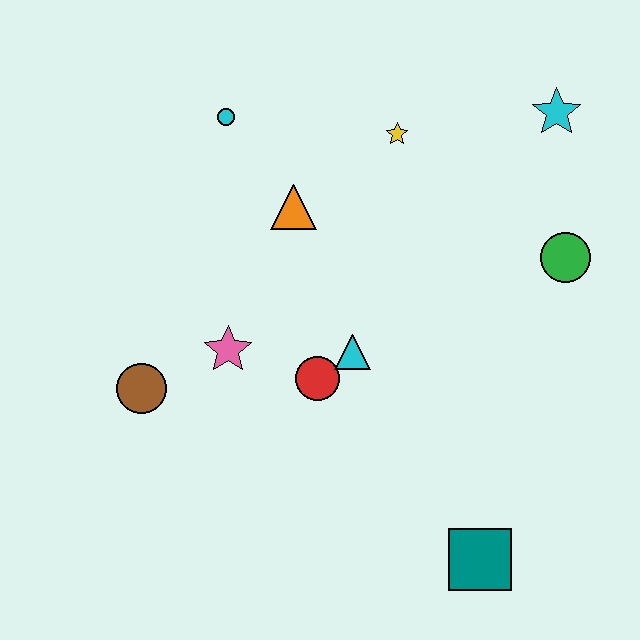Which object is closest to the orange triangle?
The cyan circle is closest to the orange triangle.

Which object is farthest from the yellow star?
The teal square is farthest from the yellow star.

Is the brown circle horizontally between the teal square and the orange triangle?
No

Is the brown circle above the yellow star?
No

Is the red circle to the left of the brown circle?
No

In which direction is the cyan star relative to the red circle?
The cyan star is above the red circle.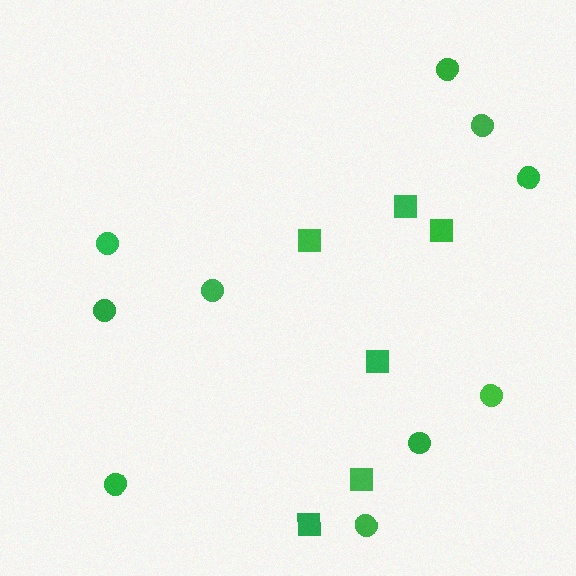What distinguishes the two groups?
There are 2 groups: one group of squares (6) and one group of circles (10).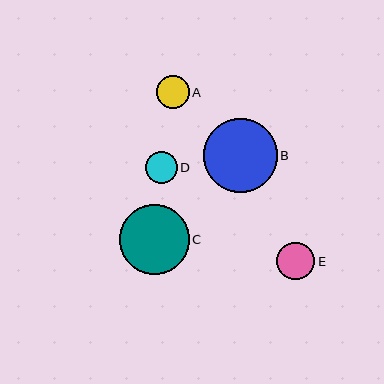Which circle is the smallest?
Circle D is the smallest with a size of approximately 32 pixels.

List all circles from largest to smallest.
From largest to smallest: B, C, E, A, D.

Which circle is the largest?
Circle B is the largest with a size of approximately 74 pixels.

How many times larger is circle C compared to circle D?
Circle C is approximately 2.2 times the size of circle D.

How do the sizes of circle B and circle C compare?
Circle B and circle C are approximately the same size.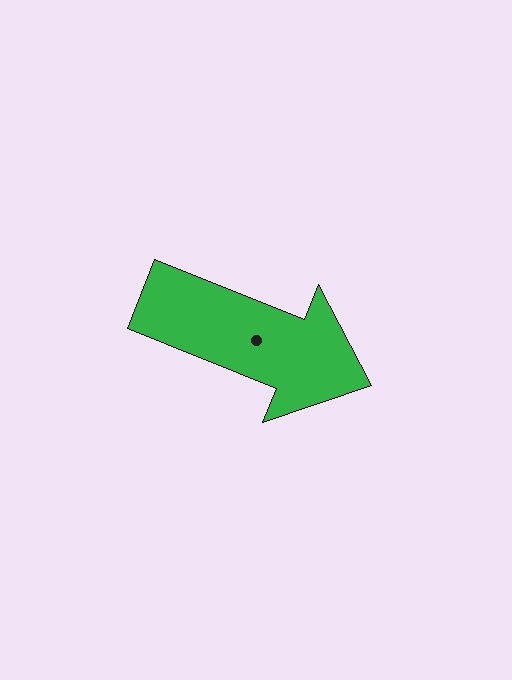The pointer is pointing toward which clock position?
Roughly 4 o'clock.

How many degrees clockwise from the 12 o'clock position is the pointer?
Approximately 112 degrees.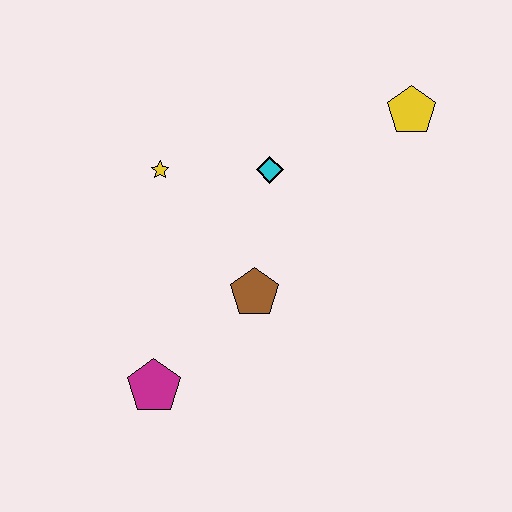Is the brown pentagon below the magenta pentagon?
No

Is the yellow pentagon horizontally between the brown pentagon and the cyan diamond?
No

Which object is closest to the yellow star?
The cyan diamond is closest to the yellow star.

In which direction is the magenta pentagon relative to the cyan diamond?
The magenta pentagon is below the cyan diamond.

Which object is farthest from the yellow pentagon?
The magenta pentagon is farthest from the yellow pentagon.